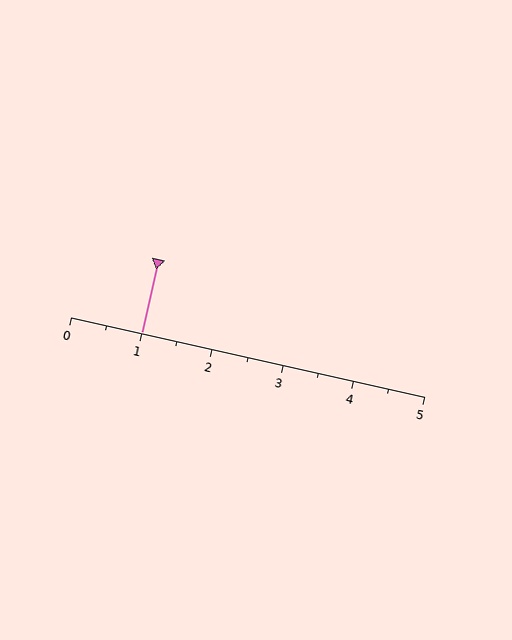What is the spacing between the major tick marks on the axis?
The major ticks are spaced 1 apart.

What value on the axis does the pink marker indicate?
The marker indicates approximately 1.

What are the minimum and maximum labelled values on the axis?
The axis runs from 0 to 5.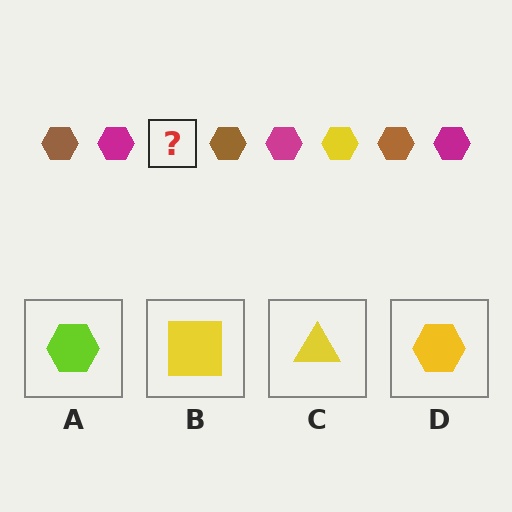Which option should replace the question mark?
Option D.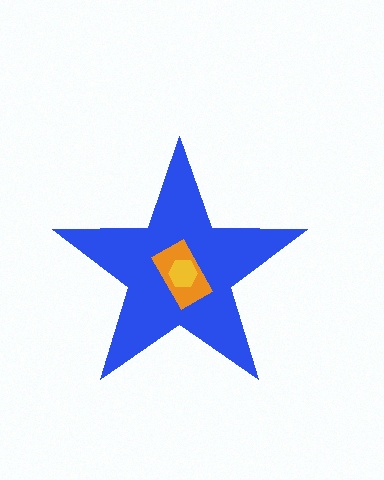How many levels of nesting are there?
3.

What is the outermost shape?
The blue star.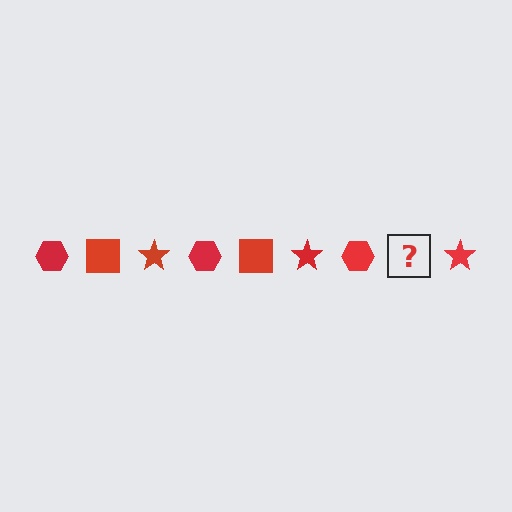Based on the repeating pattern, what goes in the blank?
The blank should be a red square.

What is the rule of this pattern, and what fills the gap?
The rule is that the pattern cycles through hexagon, square, star shapes in red. The gap should be filled with a red square.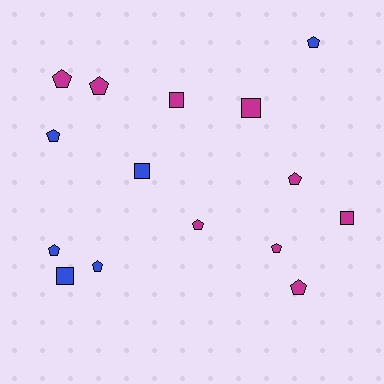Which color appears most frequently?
Magenta, with 9 objects.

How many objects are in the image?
There are 15 objects.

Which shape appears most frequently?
Pentagon, with 10 objects.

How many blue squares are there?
There are 2 blue squares.